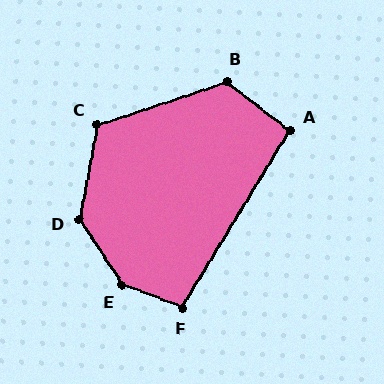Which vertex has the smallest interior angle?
A, at approximately 97 degrees.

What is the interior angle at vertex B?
Approximately 124 degrees (obtuse).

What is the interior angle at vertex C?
Approximately 119 degrees (obtuse).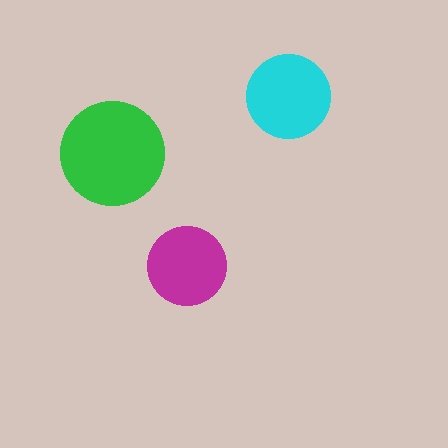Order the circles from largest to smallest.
the green one, the cyan one, the magenta one.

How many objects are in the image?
There are 3 objects in the image.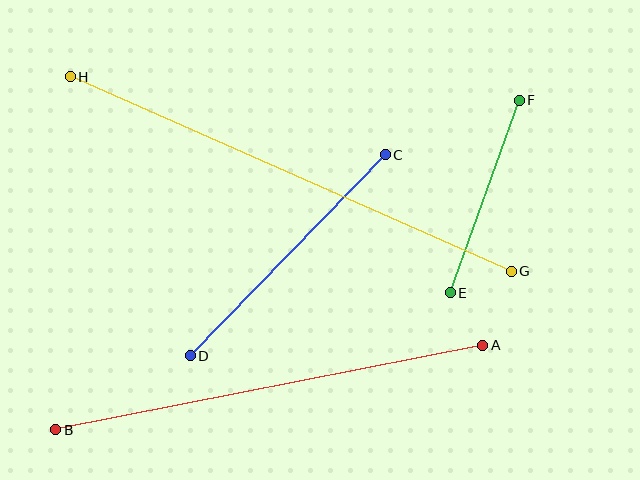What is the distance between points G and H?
The distance is approximately 482 pixels.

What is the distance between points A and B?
The distance is approximately 435 pixels.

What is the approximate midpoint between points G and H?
The midpoint is at approximately (291, 174) pixels.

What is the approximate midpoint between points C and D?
The midpoint is at approximately (288, 255) pixels.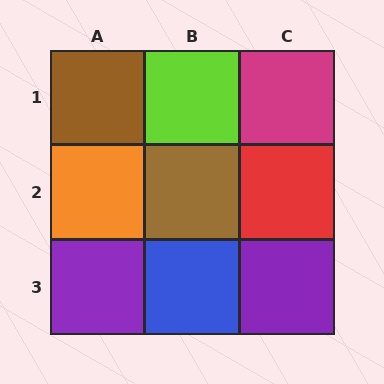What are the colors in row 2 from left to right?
Orange, brown, red.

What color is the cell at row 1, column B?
Lime.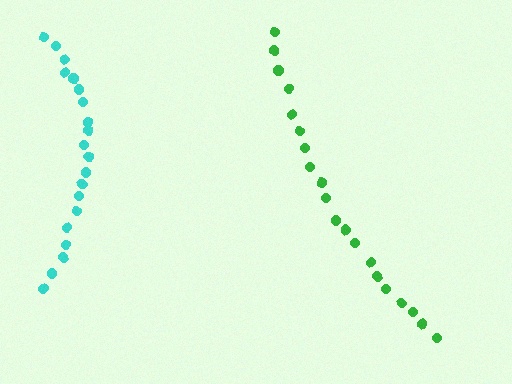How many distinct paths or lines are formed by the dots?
There are 2 distinct paths.